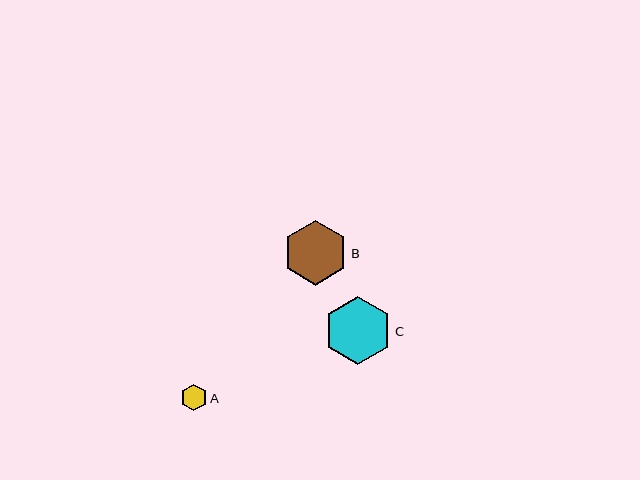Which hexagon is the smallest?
Hexagon A is the smallest with a size of approximately 27 pixels.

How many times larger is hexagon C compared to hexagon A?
Hexagon C is approximately 2.5 times the size of hexagon A.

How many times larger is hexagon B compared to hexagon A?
Hexagon B is approximately 2.4 times the size of hexagon A.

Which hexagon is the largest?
Hexagon C is the largest with a size of approximately 68 pixels.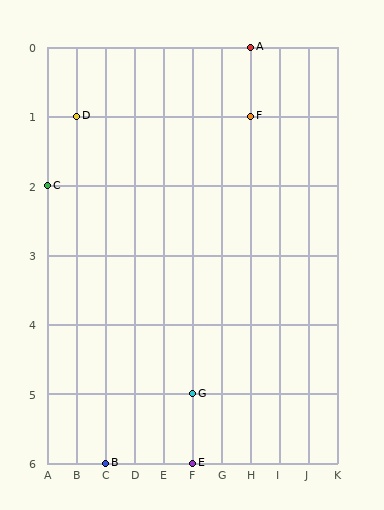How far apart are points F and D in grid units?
Points F and D are 6 columns apart.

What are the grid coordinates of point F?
Point F is at grid coordinates (H, 1).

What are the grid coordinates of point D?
Point D is at grid coordinates (B, 1).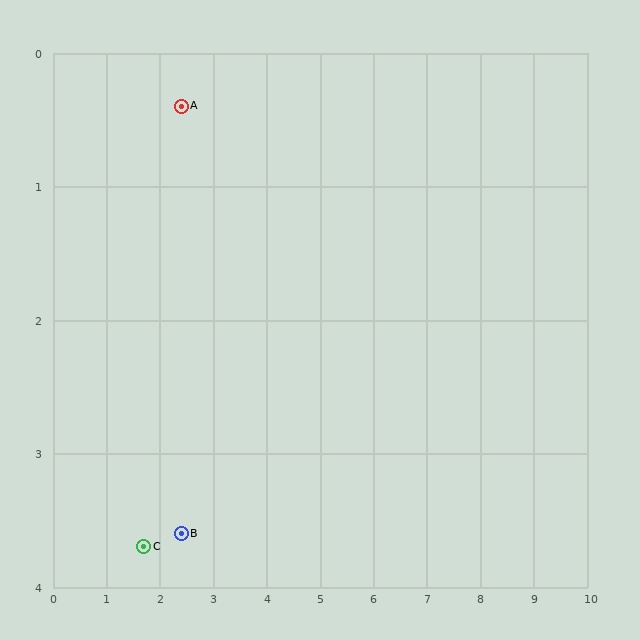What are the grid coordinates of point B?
Point B is at approximately (2.4, 3.6).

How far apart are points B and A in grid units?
Points B and A are about 3.2 grid units apart.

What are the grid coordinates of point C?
Point C is at approximately (1.7, 3.7).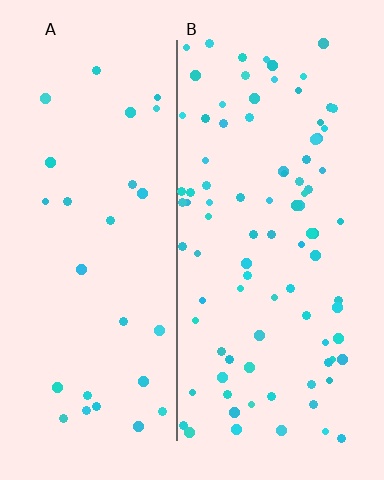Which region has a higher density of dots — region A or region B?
B (the right).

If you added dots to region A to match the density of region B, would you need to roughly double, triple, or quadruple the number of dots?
Approximately triple.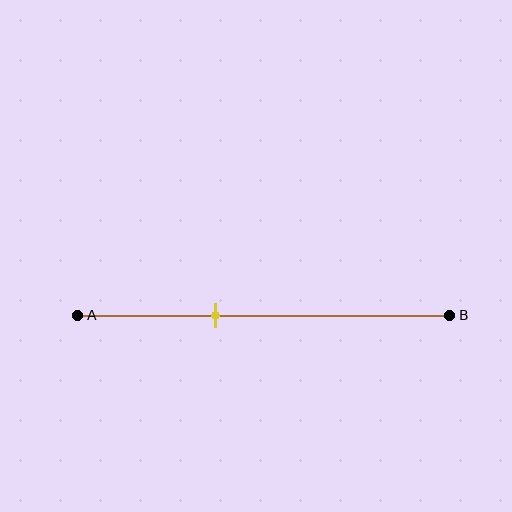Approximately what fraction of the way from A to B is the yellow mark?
The yellow mark is approximately 35% of the way from A to B.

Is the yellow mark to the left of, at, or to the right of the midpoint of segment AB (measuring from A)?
The yellow mark is to the left of the midpoint of segment AB.